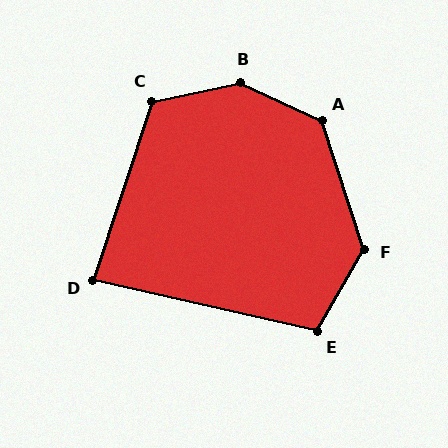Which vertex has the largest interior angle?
B, at approximately 143 degrees.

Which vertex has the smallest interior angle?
D, at approximately 85 degrees.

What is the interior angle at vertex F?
Approximately 132 degrees (obtuse).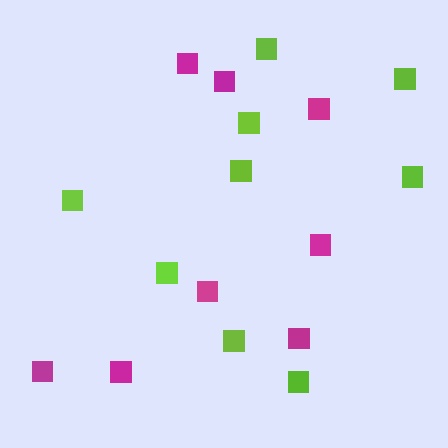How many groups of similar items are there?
There are 2 groups: one group of lime squares (9) and one group of magenta squares (8).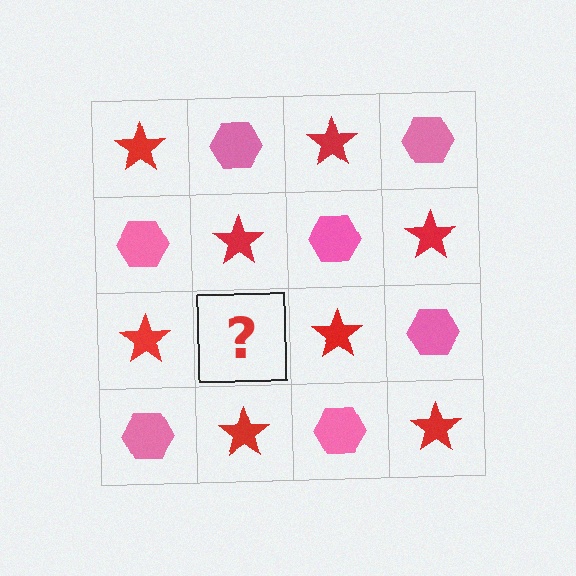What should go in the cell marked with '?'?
The missing cell should contain a pink hexagon.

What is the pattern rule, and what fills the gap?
The rule is that it alternates red star and pink hexagon in a checkerboard pattern. The gap should be filled with a pink hexagon.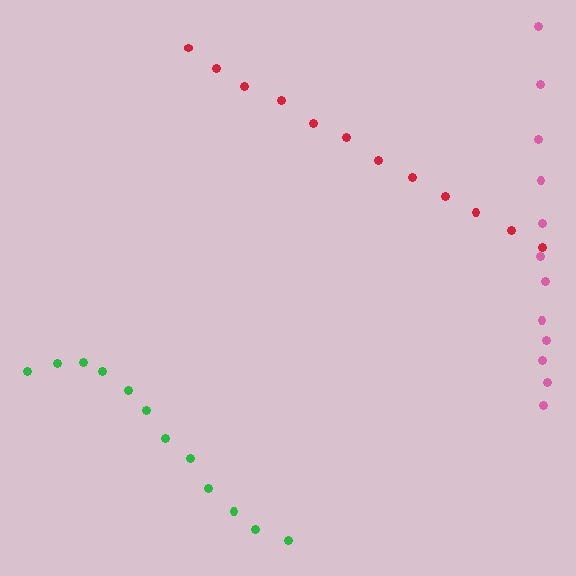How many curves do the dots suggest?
There are 3 distinct paths.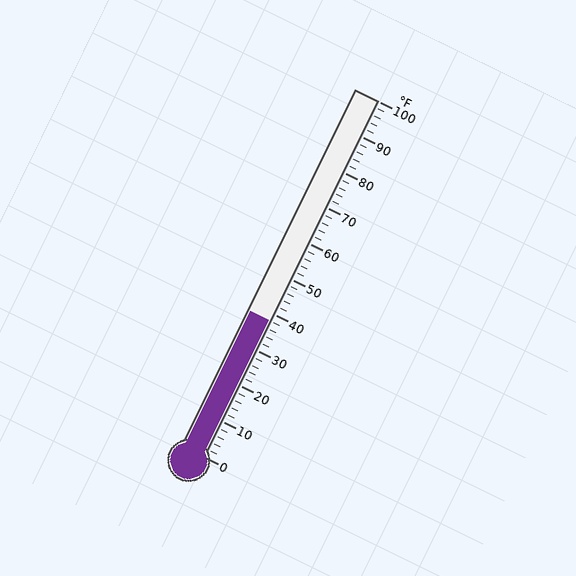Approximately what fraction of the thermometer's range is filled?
The thermometer is filled to approximately 40% of its range.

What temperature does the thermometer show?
The thermometer shows approximately 38°F.